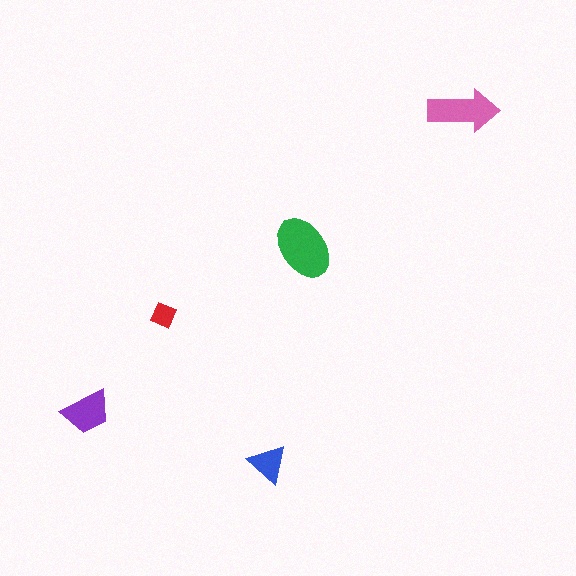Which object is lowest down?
The blue triangle is bottommost.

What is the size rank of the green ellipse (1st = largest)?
1st.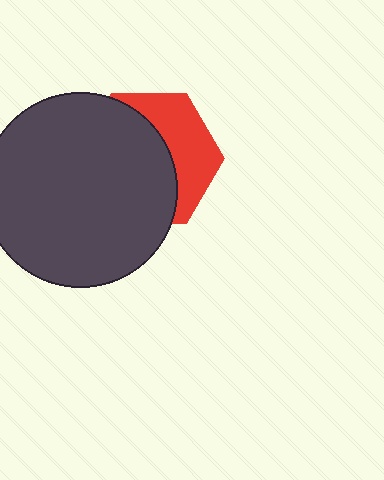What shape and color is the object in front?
The object in front is a dark gray circle.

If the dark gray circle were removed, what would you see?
You would see the complete red hexagon.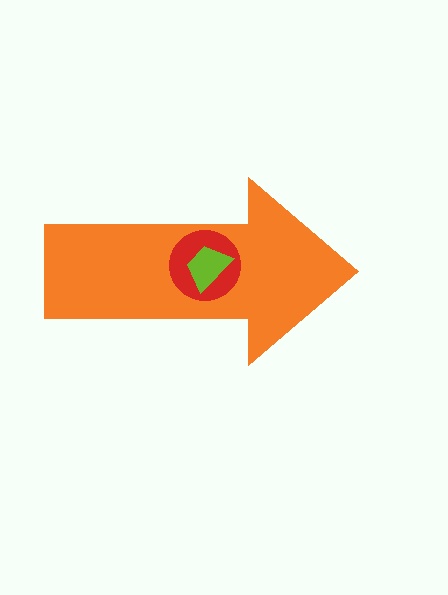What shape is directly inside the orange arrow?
The red circle.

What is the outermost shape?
The orange arrow.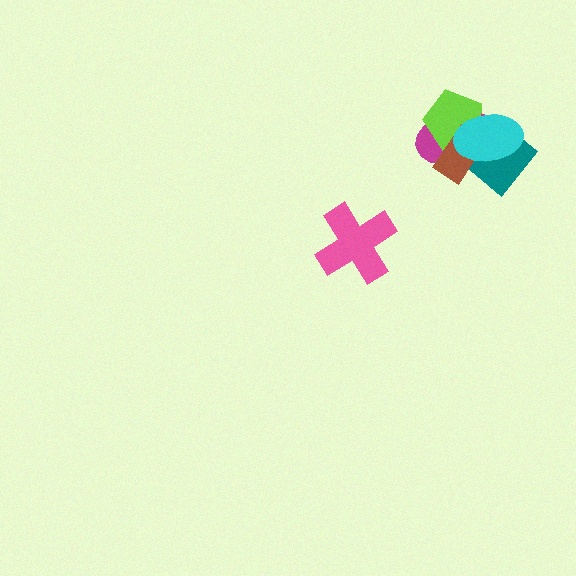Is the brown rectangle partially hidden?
Yes, it is partially covered by another shape.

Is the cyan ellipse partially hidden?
No, no other shape covers it.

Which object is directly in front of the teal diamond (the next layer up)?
The magenta ellipse is directly in front of the teal diamond.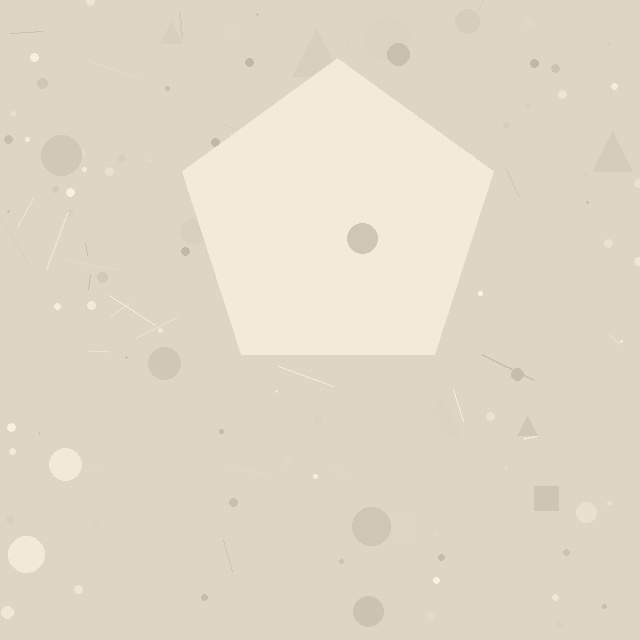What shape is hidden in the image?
A pentagon is hidden in the image.